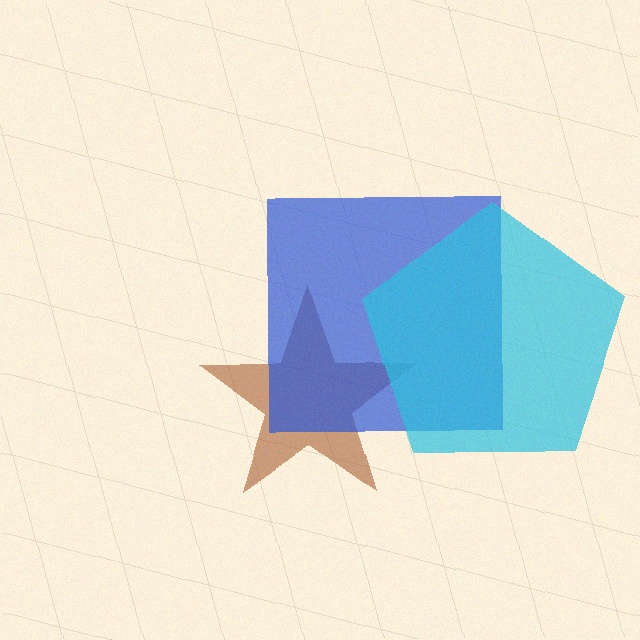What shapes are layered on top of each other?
The layered shapes are: a brown star, a blue square, a cyan pentagon.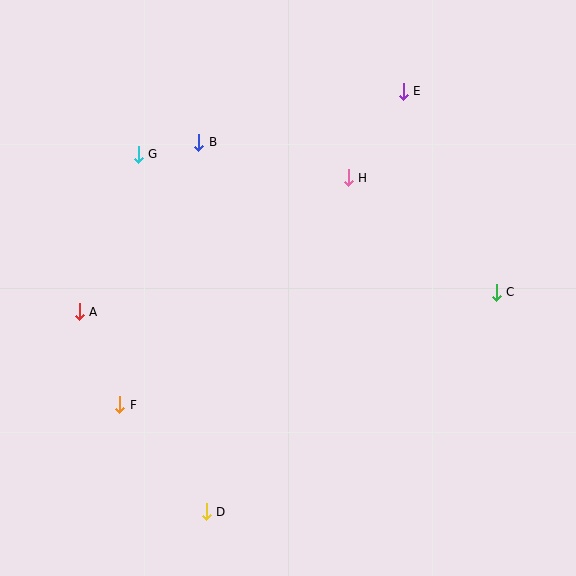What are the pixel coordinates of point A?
Point A is at (79, 312).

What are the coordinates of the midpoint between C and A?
The midpoint between C and A is at (288, 302).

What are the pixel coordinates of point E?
Point E is at (403, 91).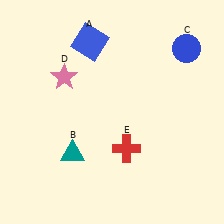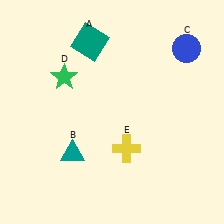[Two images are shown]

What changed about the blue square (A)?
In Image 1, A is blue. In Image 2, it changed to teal.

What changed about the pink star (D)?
In Image 1, D is pink. In Image 2, it changed to green.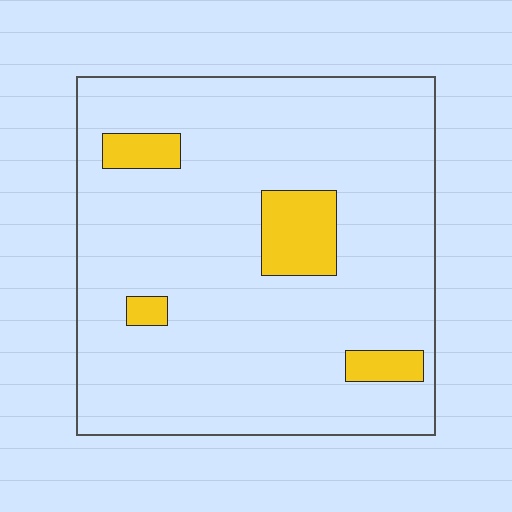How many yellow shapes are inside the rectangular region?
4.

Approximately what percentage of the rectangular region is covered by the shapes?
Approximately 10%.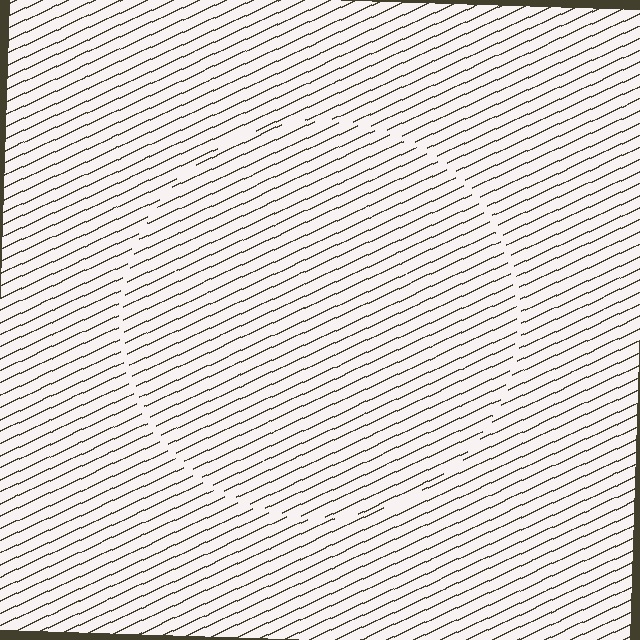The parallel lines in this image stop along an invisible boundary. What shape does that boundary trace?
An illusory circle. The interior of the shape contains the same grating, shifted by half a period — the contour is defined by the phase discontinuity where line-ends from the inner and outer gratings abut.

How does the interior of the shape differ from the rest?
The interior of the shape contains the same grating, shifted by half a period — the contour is defined by the phase discontinuity where line-ends from the inner and outer gratings abut.